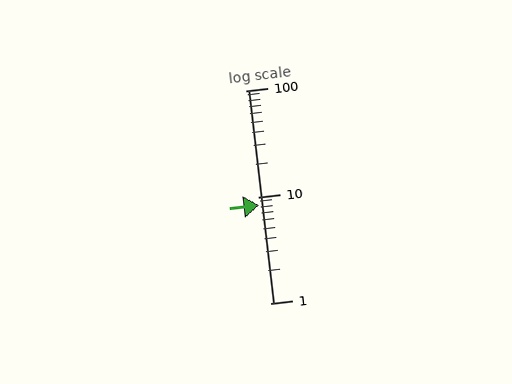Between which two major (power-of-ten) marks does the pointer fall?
The pointer is between 1 and 10.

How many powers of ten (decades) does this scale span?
The scale spans 2 decades, from 1 to 100.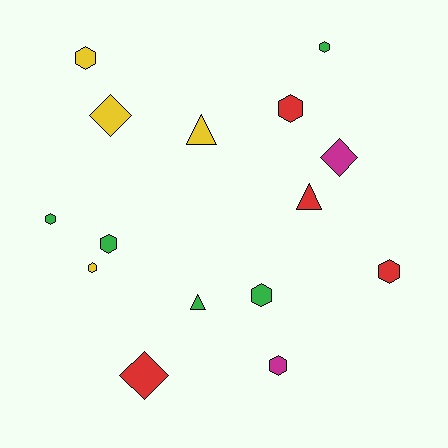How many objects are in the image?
There are 15 objects.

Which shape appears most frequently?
Hexagon, with 9 objects.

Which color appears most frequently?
Green, with 5 objects.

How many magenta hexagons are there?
There is 1 magenta hexagon.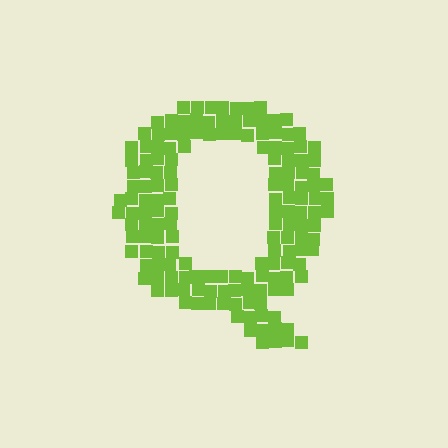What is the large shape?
The large shape is the letter Q.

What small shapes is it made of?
It is made of small squares.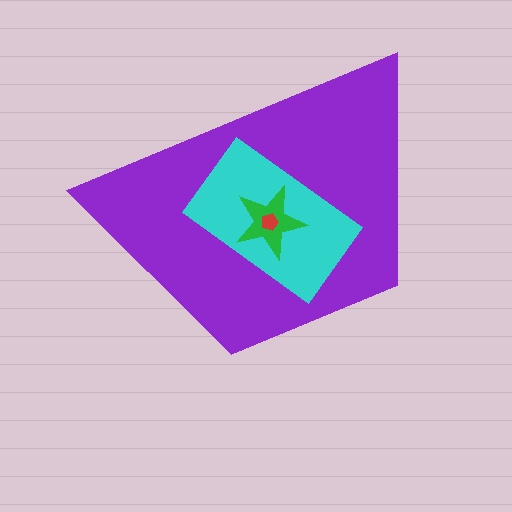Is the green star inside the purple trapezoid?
Yes.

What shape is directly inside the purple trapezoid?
The cyan rectangle.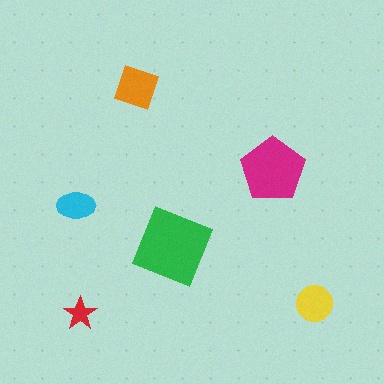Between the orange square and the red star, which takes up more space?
The orange square.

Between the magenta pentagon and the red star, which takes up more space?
The magenta pentagon.